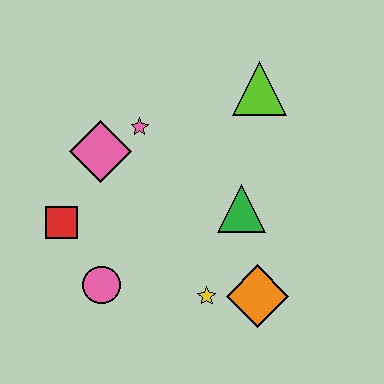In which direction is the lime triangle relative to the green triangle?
The lime triangle is above the green triangle.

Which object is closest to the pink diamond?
The pink star is closest to the pink diamond.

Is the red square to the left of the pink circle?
Yes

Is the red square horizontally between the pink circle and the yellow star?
No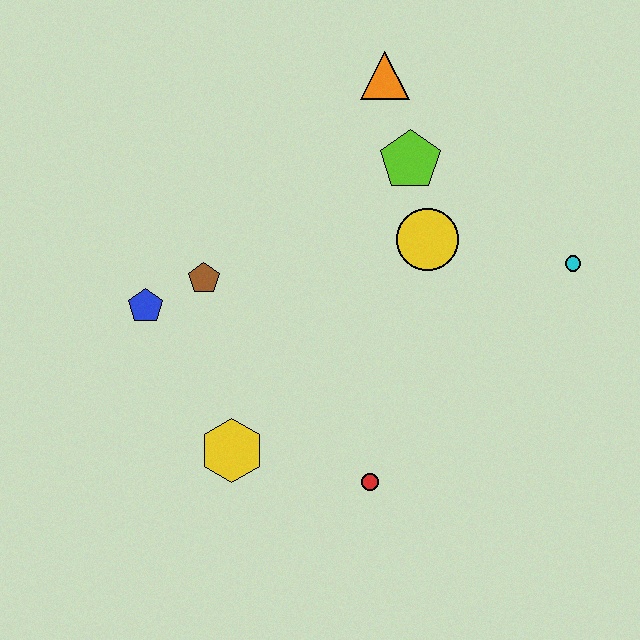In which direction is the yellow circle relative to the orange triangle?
The yellow circle is below the orange triangle.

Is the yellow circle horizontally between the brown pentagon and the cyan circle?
Yes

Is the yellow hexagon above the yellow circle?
No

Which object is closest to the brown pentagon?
The blue pentagon is closest to the brown pentagon.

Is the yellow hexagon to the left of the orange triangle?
Yes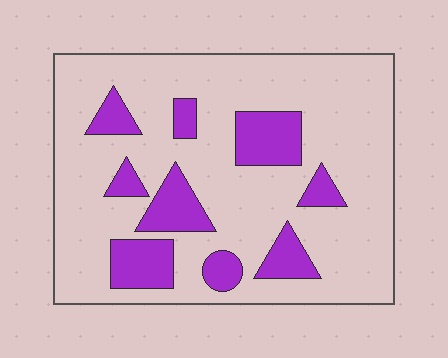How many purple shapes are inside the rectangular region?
9.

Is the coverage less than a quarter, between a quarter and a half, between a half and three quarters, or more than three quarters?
Less than a quarter.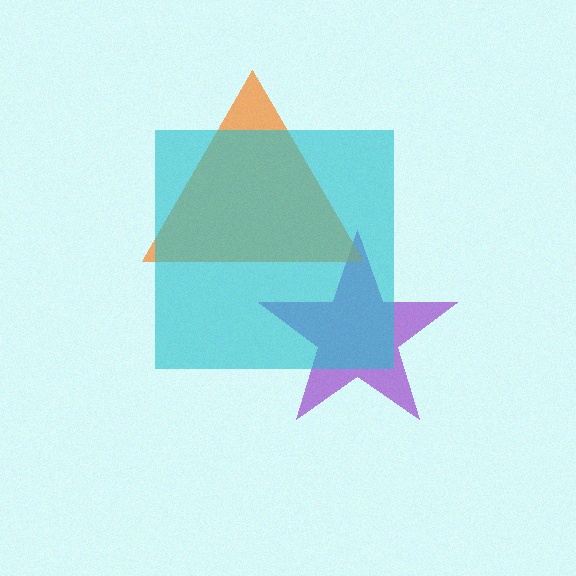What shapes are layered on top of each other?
The layered shapes are: a purple star, an orange triangle, a cyan square.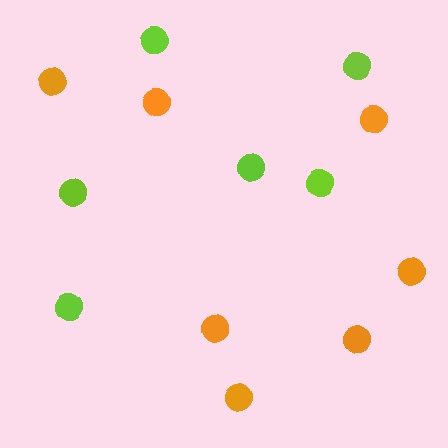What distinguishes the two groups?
There are 2 groups: one group of lime circles (6) and one group of orange circles (7).